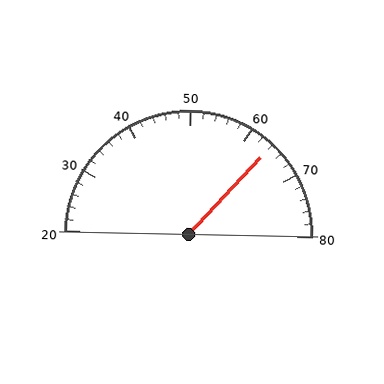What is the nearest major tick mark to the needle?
The nearest major tick mark is 60.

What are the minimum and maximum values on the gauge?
The gauge ranges from 20 to 80.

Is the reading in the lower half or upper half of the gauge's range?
The reading is in the upper half of the range (20 to 80).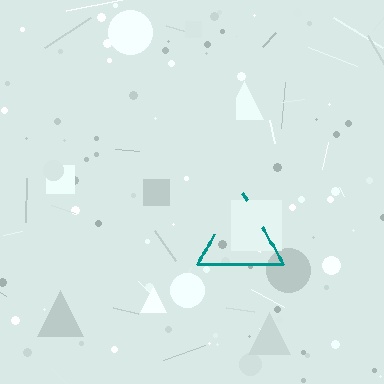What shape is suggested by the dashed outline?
The dashed outline suggests a triangle.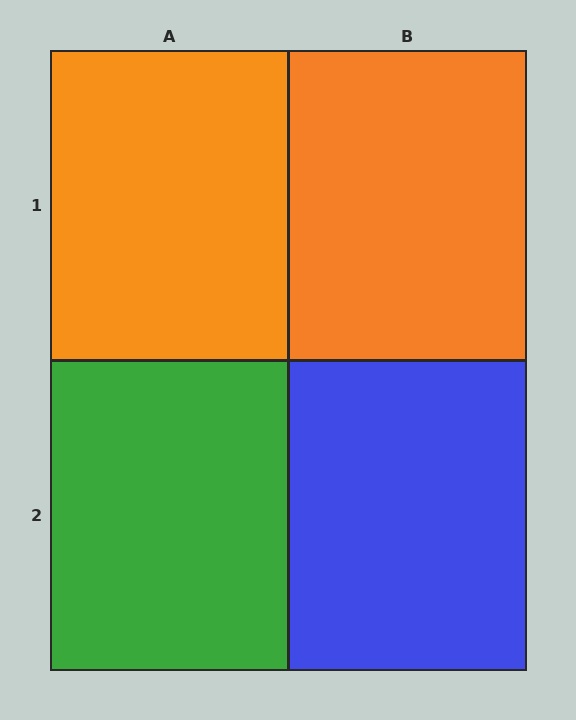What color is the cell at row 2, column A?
Green.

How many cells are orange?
2 cells are orange.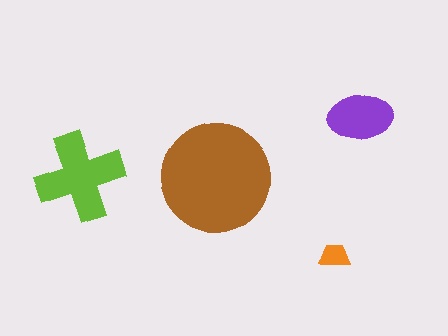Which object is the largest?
The brown circle.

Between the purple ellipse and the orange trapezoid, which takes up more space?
The purple ellipse.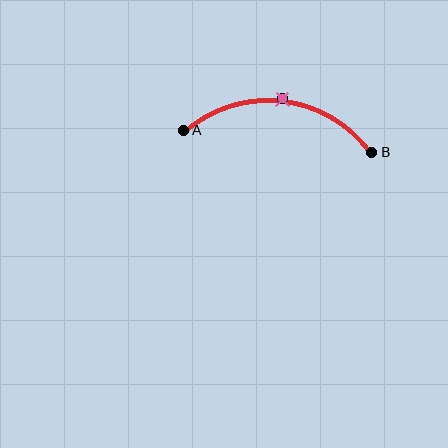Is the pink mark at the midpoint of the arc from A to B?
Yes. The pink mark lies on the arc at equal arc-length from both A and B — it is the arc midpoint.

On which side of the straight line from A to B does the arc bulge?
The arc bulges above the straight line connecting A and B.